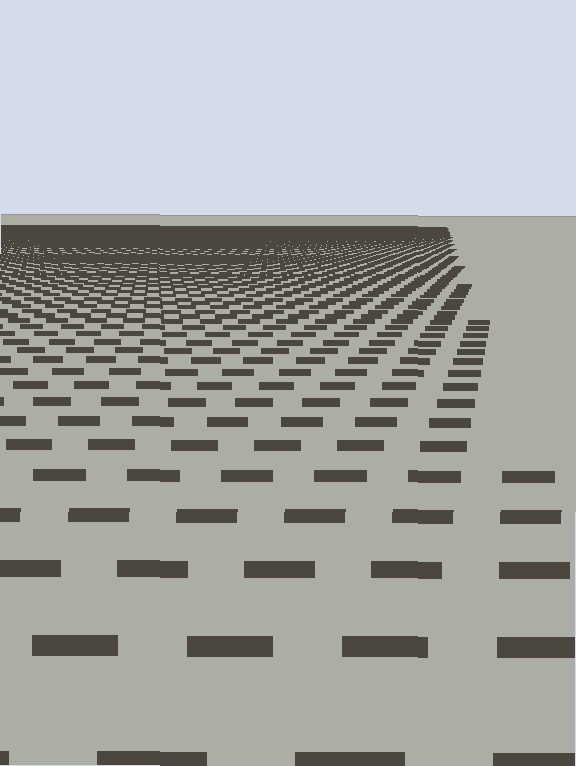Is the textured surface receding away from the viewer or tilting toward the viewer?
The surface is receding away from the viewer. Texture elements get smaller and denser toward the top.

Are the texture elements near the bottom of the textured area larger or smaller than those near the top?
Larger. Near the bottom, elements are closer to the viewer and appear at a bigger on-screen size.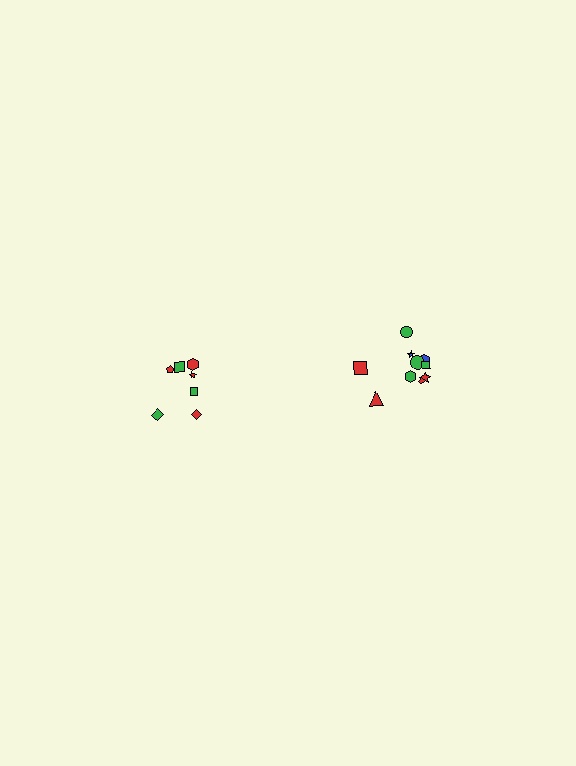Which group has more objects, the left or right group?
The right group.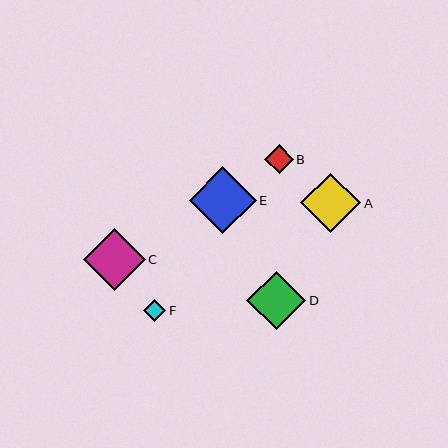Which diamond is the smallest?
Diamond F is the smallest with a size of approximately 22 pixels.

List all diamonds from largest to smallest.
From largest to smallest: E, C, A, D, B, F.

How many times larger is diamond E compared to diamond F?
Diamond E is approximately 3.0 times the size of diamond F.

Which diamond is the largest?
Diamond E is the largest with a size of approximately 67 pixels.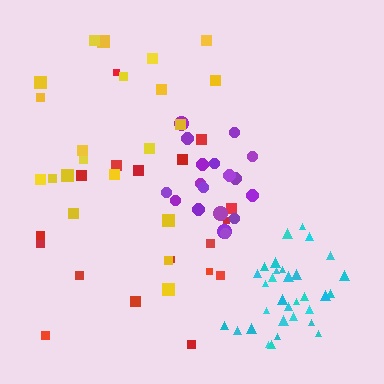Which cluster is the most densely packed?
Cyan.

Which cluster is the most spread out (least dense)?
Red.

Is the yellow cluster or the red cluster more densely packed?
Yellow.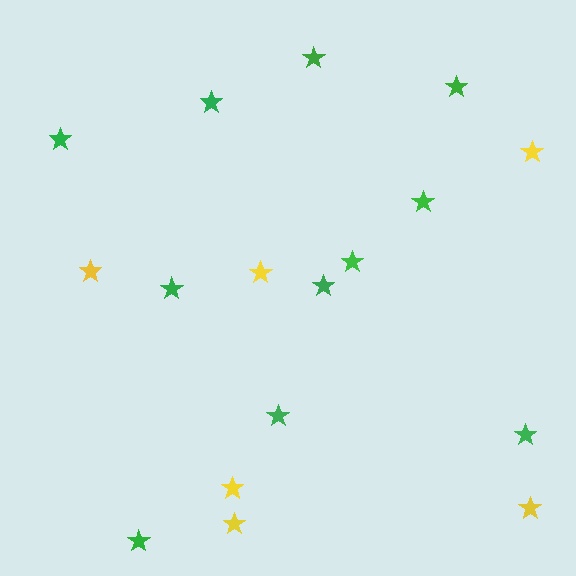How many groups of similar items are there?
There are 2 groups: one group of yellow stars (6) and one group of green stars (11).